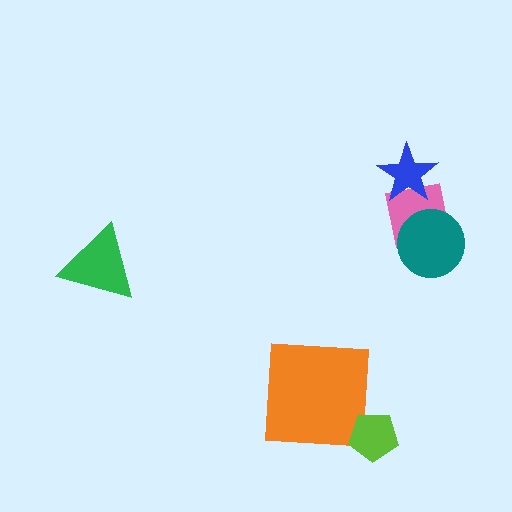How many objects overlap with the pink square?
2 objects overlap with the pink square.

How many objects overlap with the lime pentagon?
0 objects overlap with the lime pentagon.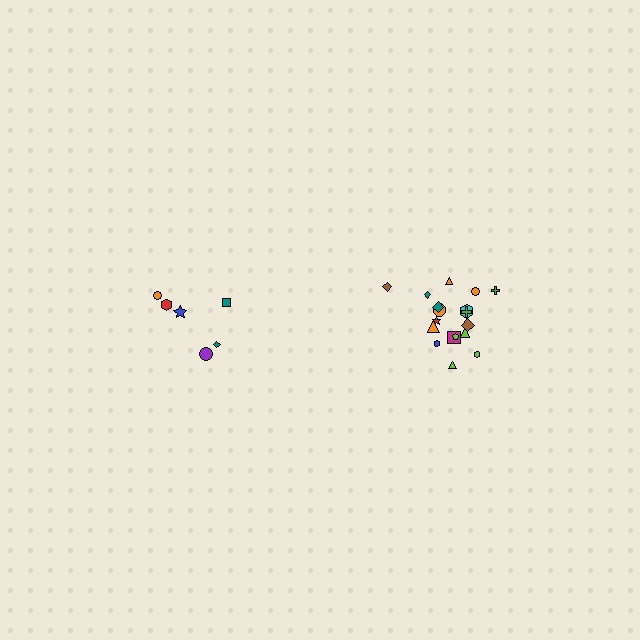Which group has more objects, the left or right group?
The right group.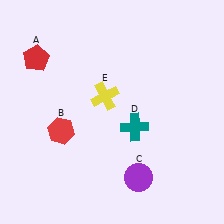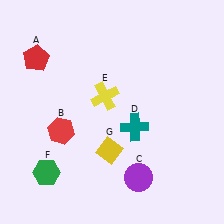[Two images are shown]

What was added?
A green hexagon (F), a yellow diamond (G) were added in Image 2.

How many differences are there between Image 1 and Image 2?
There are 2 differences between the two images.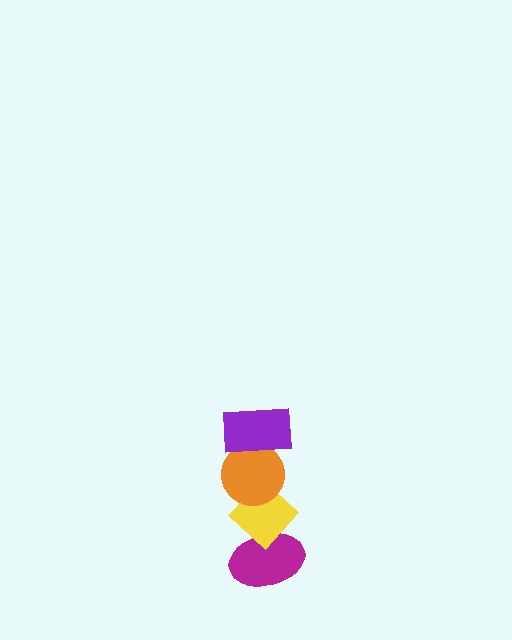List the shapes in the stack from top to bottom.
From top to bottom: the purple rectangle, the orange circle, the yellow diamond, the magenta ellipse.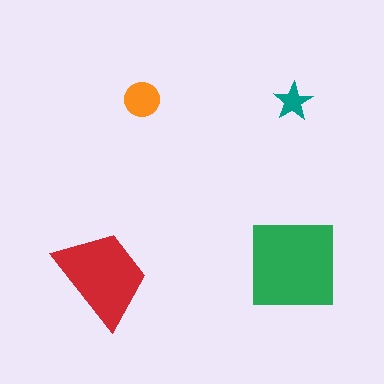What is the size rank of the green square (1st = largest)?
1st.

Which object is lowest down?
The red trapezoid is bottommost.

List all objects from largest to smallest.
The green square, the red trapezoid, the orange circle, the teal star.